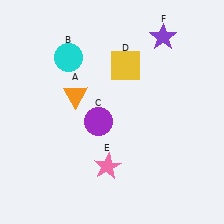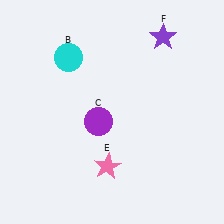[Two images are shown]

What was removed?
The orange triangle (A), the yellow square (D) were removed in Image 2.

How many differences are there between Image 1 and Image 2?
There are 2 differences between the two images.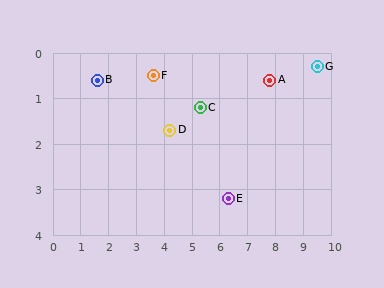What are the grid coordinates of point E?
Point E is at approximately (6.3, 3.2).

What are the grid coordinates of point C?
Point C is at approximately (5.3, 1.2).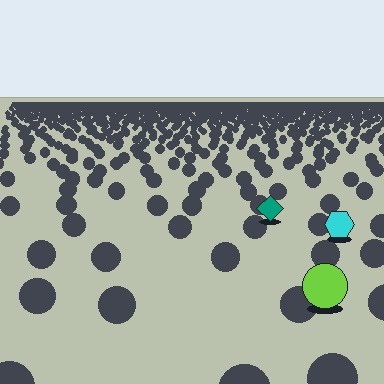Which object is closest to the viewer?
The lime circle is closest. The texture marks near it are larger and more spread out.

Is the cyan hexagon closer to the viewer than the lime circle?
No. The lime circle is closer — you can tell from the texture gradient: the ground texture is coarser near it.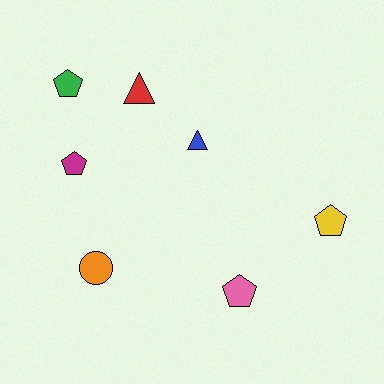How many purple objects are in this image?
There are no purple objects.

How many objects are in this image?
There are 7 objects.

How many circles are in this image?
There is 1 circle.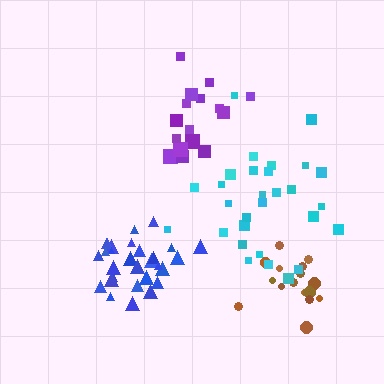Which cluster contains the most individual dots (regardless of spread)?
Blue (29).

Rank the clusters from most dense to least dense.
blue, brown, purple, cyan.